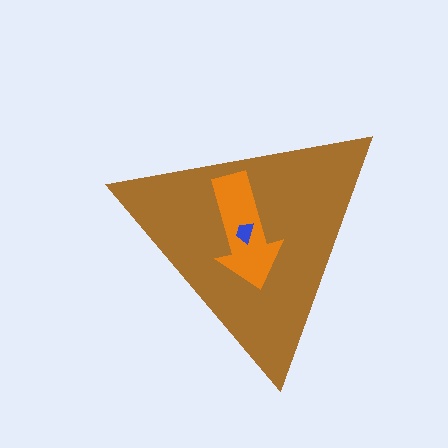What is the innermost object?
The blue trapezoid.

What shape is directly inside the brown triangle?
The orange arrow.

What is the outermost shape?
The brown triangle.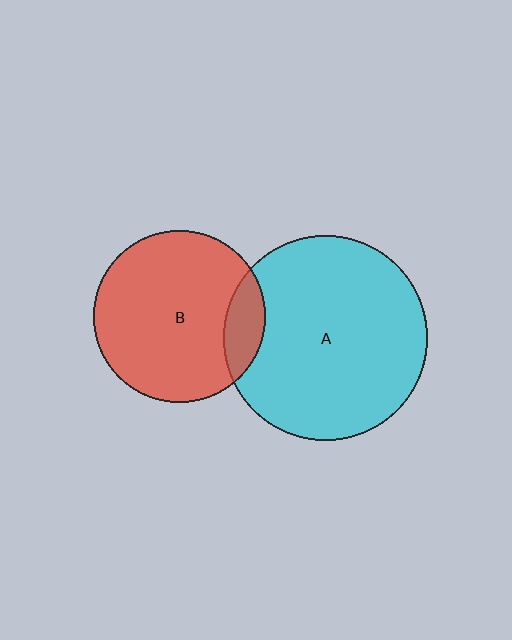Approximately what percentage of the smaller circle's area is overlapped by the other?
Approximately 15%.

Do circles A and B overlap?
Yes.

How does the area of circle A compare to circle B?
Approximately 1.4 times.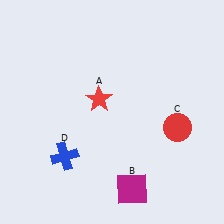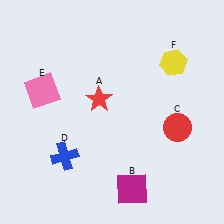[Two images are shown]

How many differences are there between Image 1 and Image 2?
There are 2 differences between the two images.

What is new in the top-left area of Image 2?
A pink square (E) was added in the top-left area of Image 2.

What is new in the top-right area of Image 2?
A yellow hexagon (F) was added in the top-right area of Image 2.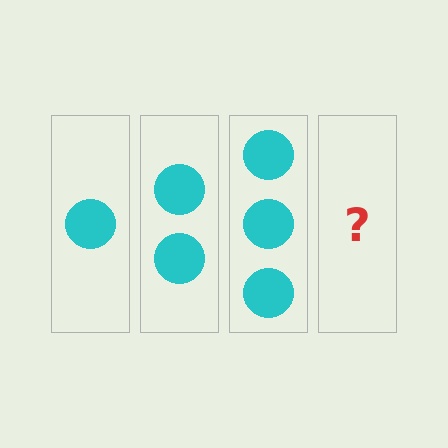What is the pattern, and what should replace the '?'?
The pattern is that each step adds one more circle. The '?' should be 4 circles.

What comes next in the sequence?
The next element should be 4 circles.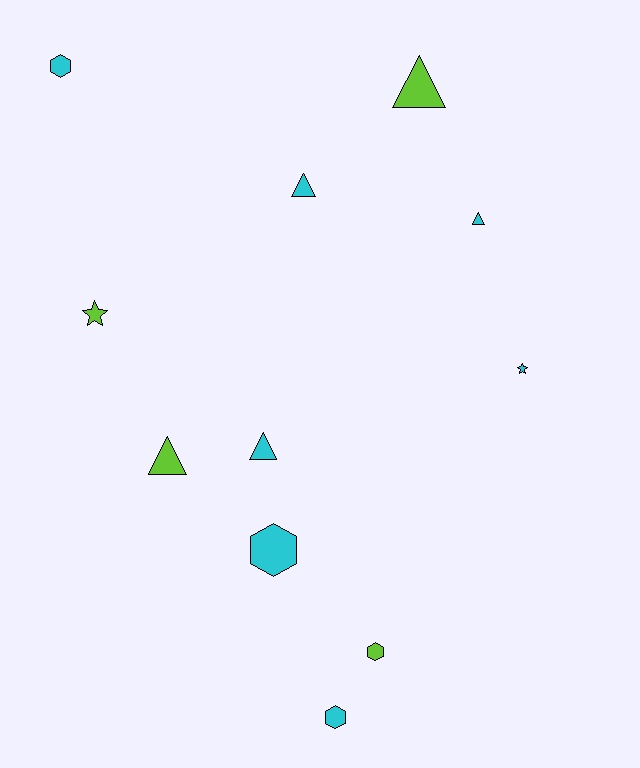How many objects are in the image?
There are 11 objects.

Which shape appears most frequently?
Triangle, with 5 objects.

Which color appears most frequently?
Cyan, with 7 objects.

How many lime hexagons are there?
There is 1 lime hexagon.